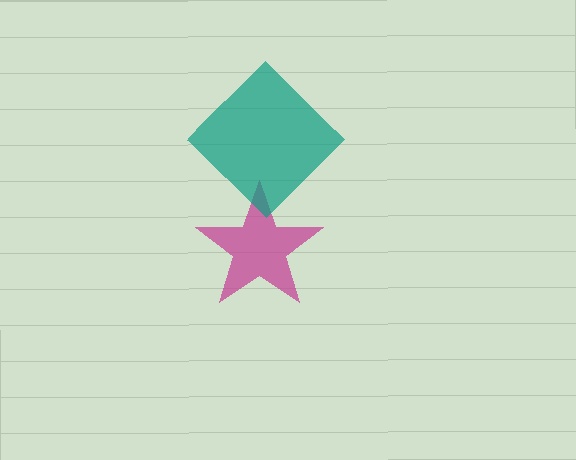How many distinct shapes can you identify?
There are 2 distinct shapes: a magenta star, a teal diamond.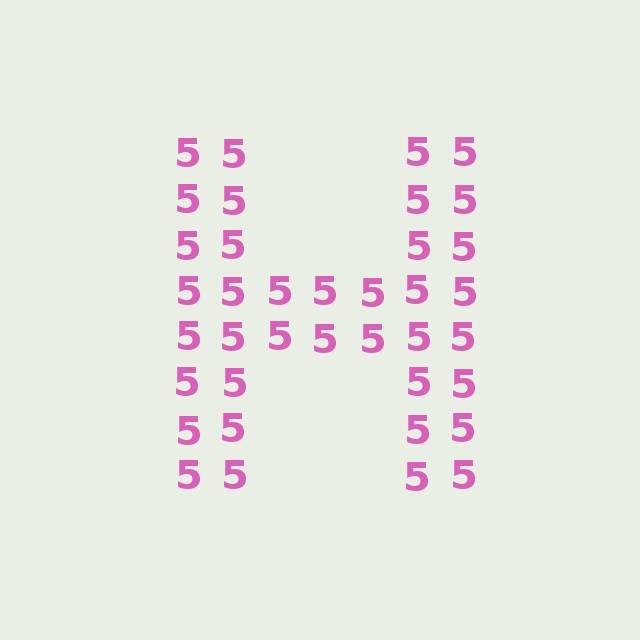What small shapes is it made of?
It is made of small digit 5's.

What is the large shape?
The large shape is the letter H.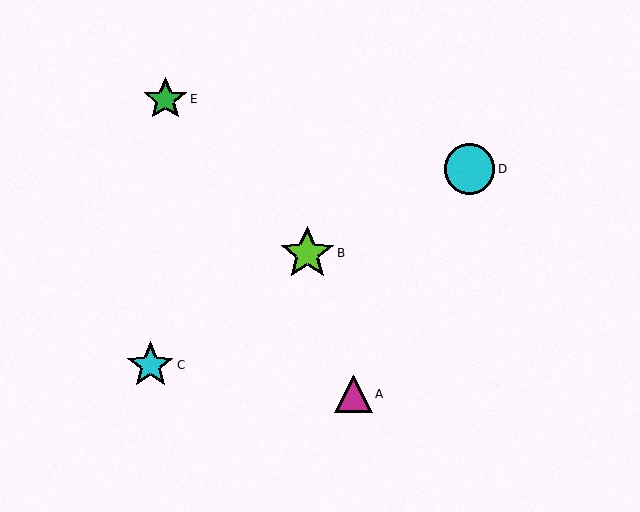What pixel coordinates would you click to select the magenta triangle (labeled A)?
Click at (353, 394) to select the magenta triangle A.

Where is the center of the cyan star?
The center of the cyan star is at (150, 365).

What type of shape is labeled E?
Shape E is a green star.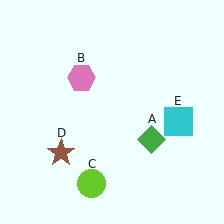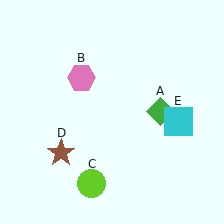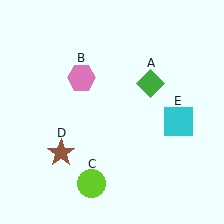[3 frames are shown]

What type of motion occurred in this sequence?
The green diamond (object A) rotated counterclockwise around the center of the scene.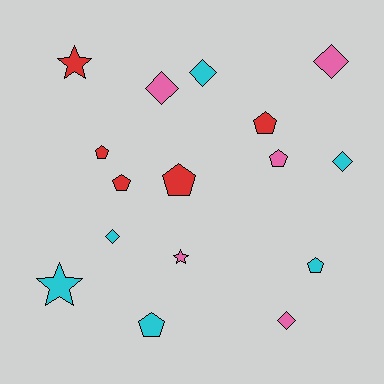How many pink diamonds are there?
There are 3 pink diamonds.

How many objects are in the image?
There are 16 objects.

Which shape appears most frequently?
Pentagon, with 7 objects.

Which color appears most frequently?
Cyan, with 6 objects.